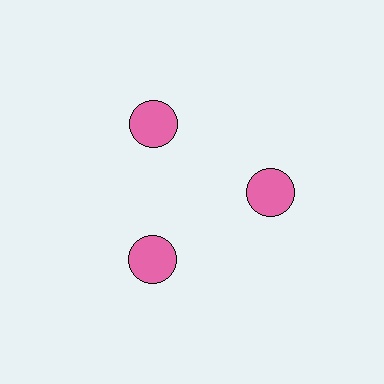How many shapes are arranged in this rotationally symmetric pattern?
There are 3 shapes, arranged in 3 groups of 1.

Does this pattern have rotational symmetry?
Yes, this pattern has 3-fold rotational symmetry. It looks the same after rotating 120 degrees around the center.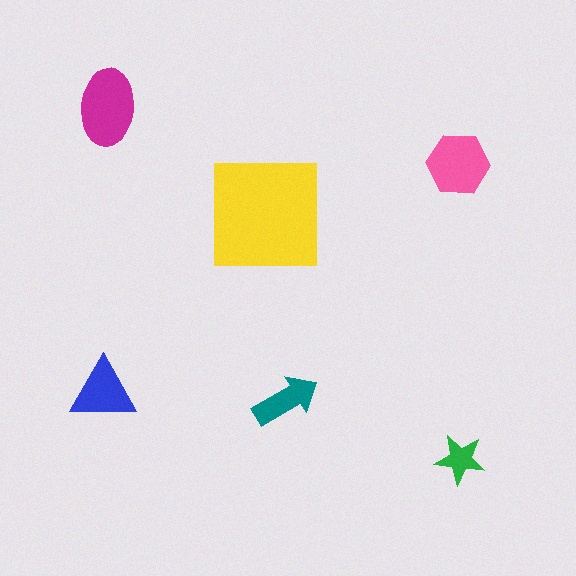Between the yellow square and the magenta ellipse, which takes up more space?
The yellow square.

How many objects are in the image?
There are 6 objects in the image.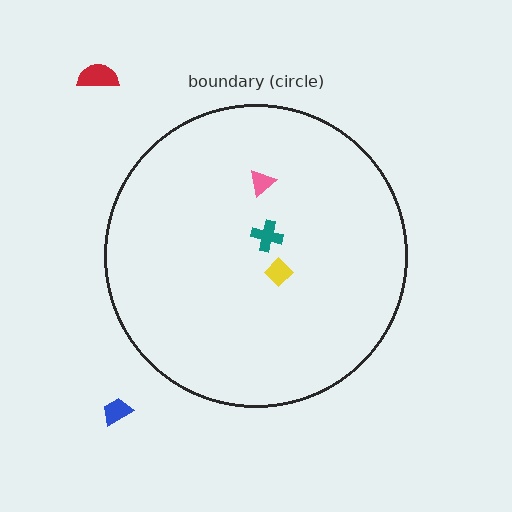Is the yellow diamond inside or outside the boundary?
Inside.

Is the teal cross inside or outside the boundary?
Inside.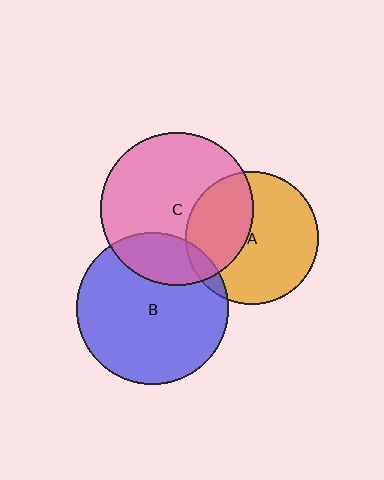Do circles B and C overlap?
Yes.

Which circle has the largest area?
Circle C (pink).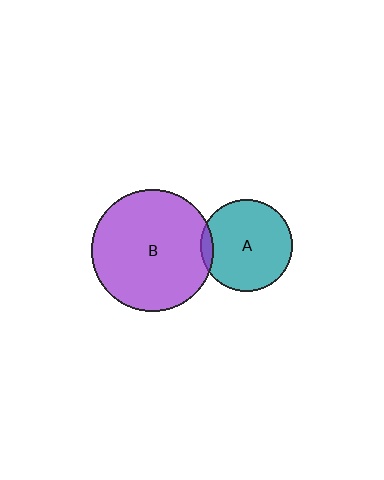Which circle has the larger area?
Circle B (purple).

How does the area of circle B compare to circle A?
Approximately 1.8 times.